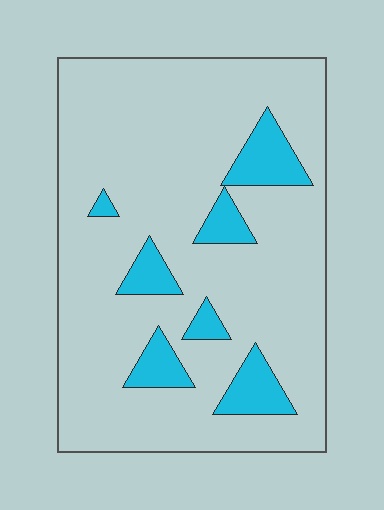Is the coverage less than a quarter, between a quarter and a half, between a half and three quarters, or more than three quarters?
Less than a quarter.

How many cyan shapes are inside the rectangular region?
7.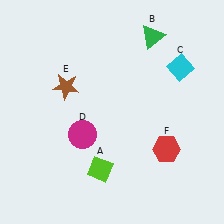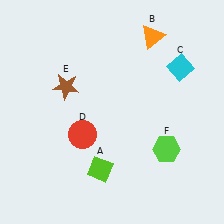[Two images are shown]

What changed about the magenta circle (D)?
In Image 1, D is magenta. In Image 2, it changed to red.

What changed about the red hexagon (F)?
In Image 1, F is red. In Image 2, it changed to lime.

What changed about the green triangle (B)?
In Image 1, B is green. In Image 2, it changed to orange.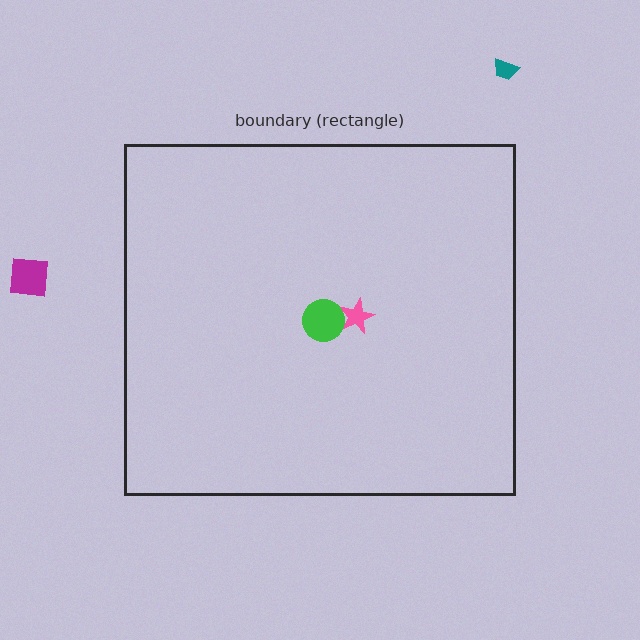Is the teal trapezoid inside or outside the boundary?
Outside.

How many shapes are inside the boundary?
2 inside, 2 outside.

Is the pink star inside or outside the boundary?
Inside.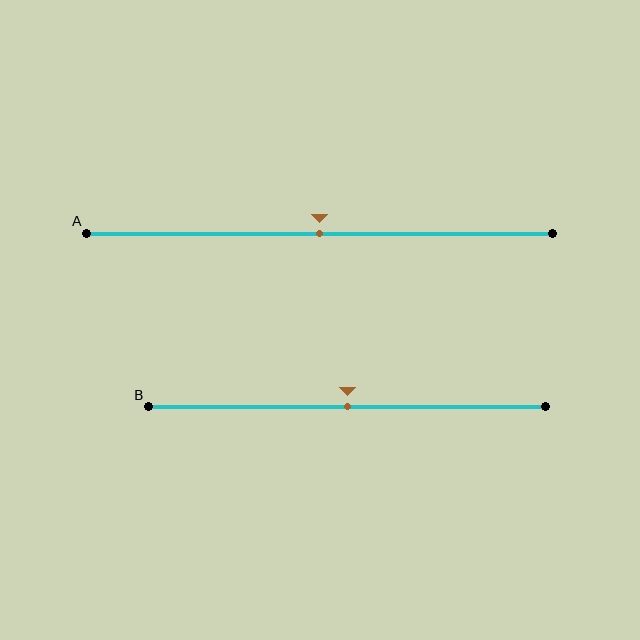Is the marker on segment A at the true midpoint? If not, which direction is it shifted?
Yes, the marker on segment A is at the true midpoint.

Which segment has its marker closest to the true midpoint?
Segment A has its marker closest to the true midpoint.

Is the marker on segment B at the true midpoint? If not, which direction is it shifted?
Yes, the marker on segment B is at the true midpoint.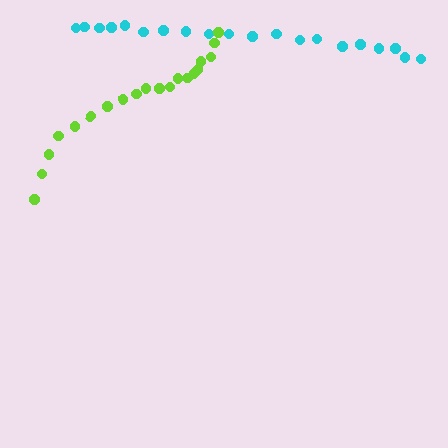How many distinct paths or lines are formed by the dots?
There are 2 distinct paths.